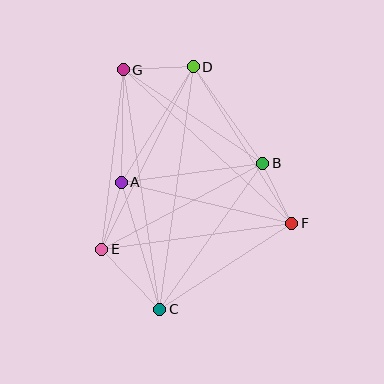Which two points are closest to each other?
Points B and F are closest to each other.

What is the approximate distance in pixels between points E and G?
The distance between E and G is approximately 181 pixels.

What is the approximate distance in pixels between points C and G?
The distance between C and G is approximately 243 pixels.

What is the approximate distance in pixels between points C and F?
The distance between C and F is approximately 158 pixels.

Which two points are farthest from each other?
Points C and D are farthest from each other.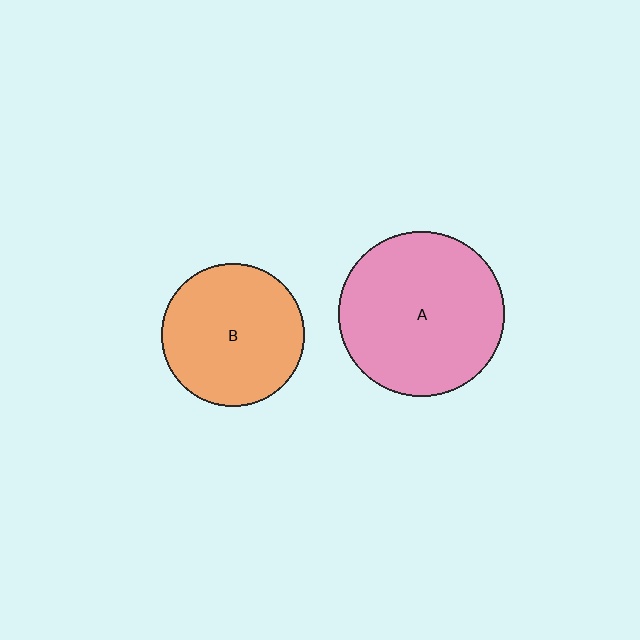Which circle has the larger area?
Circle A (pink).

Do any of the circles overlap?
No, none of the circles overlap.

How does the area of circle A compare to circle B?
Approximately 1.3 times.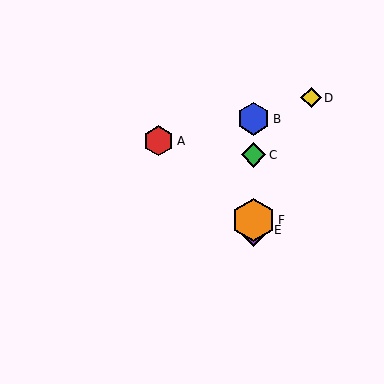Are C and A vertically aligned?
No, C is at x≈254 and A is at x≈158.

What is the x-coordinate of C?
Object C is at x≈254.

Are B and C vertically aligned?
Yes, both are at x≈254.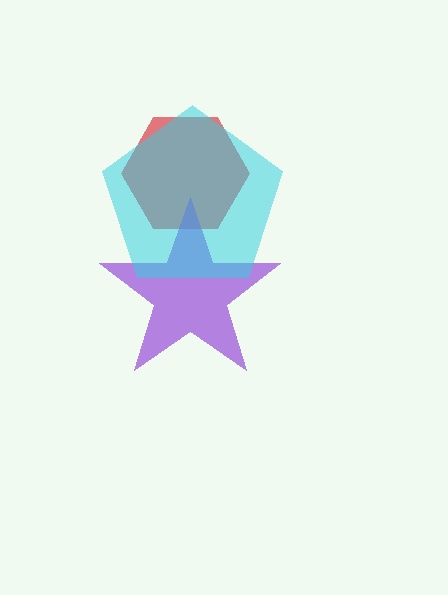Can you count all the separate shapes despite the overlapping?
Yes, there are 3 separate shapes.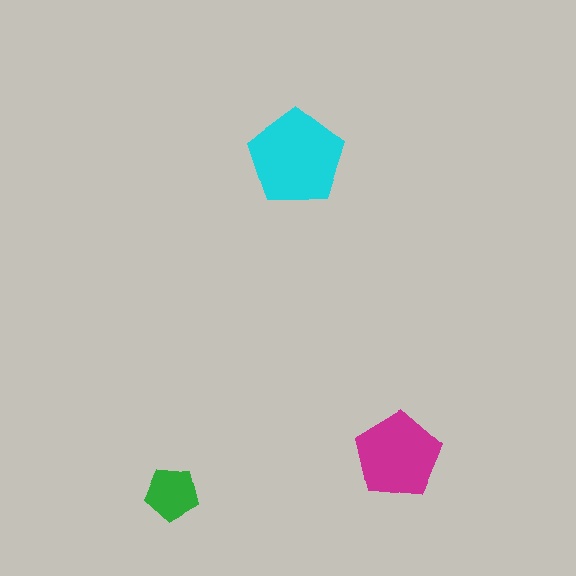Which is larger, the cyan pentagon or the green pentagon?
The cyan one.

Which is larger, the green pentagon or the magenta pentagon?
The magenta one.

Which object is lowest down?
The green pentagon is bottommost.